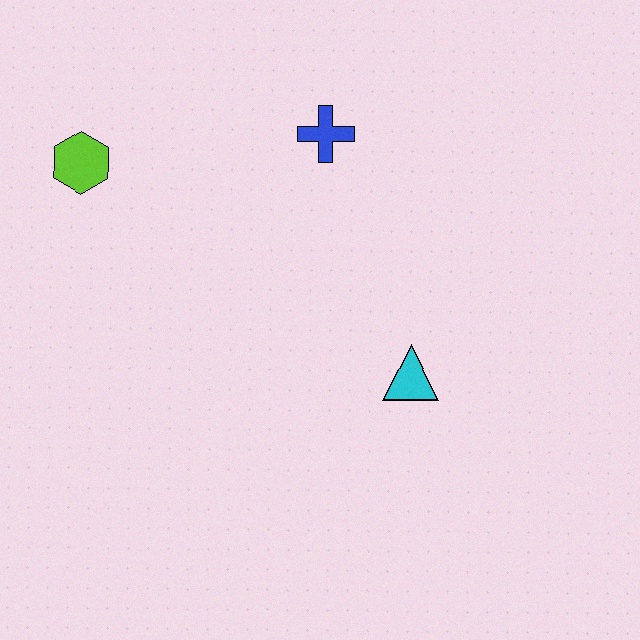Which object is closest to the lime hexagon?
The blue cross is closest to the lime hexagon.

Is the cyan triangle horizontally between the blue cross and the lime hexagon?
No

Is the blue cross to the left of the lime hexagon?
No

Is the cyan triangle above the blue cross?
No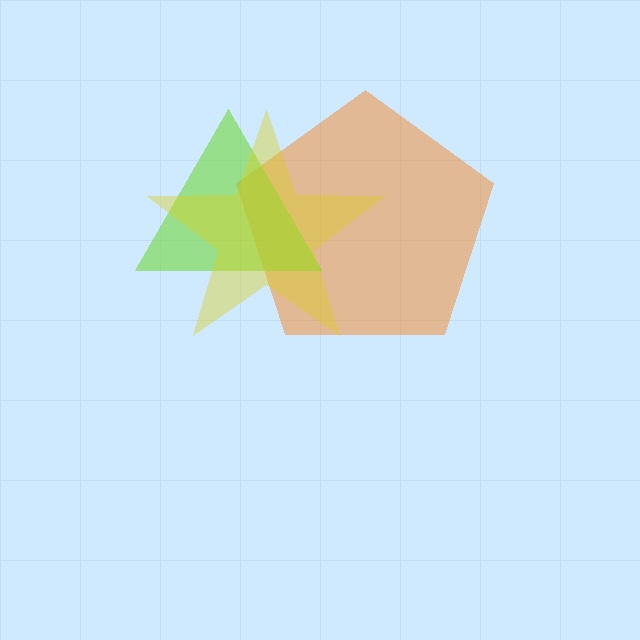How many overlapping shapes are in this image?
There are 3 overlapping shapes in the image.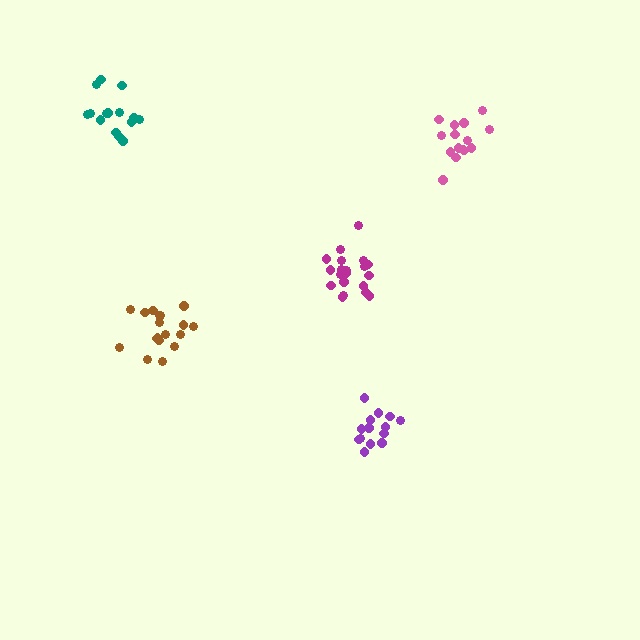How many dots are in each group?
Group 1: 15 dots, Group 2: 14 dots, Group 3: 18 dots, Group 4: 20 dots, Group 5: 15 dots (82 total).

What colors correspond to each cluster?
The clusters are colored: pink, purple, brown, magenta, teal.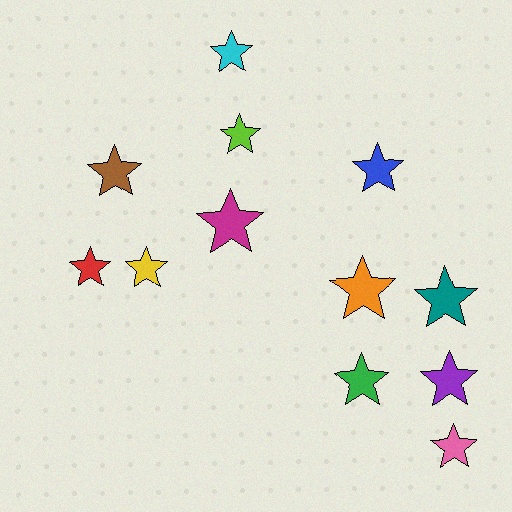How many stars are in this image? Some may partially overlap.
There are 12 stars.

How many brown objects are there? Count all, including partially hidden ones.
There is 1 brown object.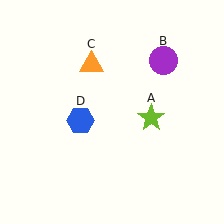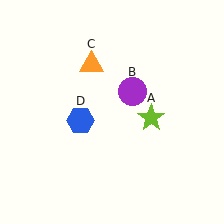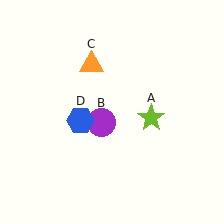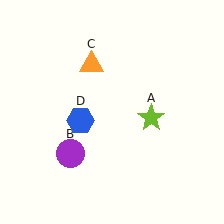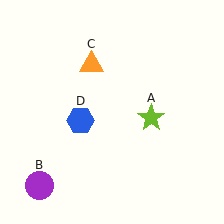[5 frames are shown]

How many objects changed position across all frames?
1 object changed position: purple circle (object B).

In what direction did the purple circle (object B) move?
The purple circle (object B) moved down and to the left.